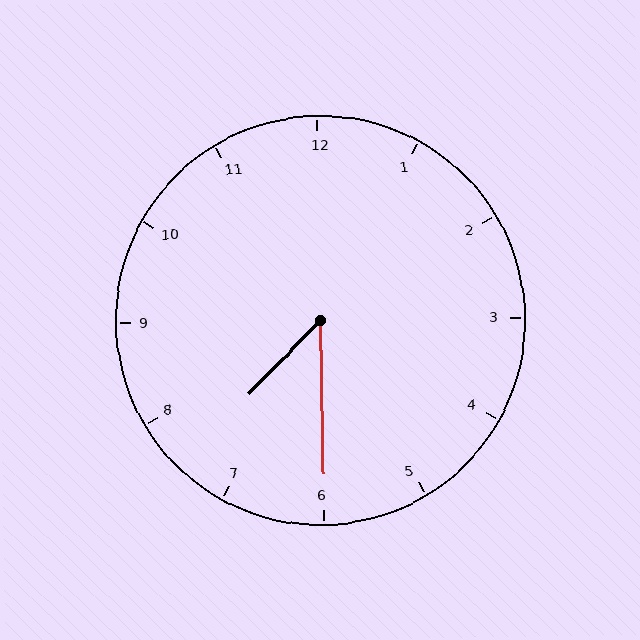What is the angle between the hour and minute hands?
Approximately 45 degrees.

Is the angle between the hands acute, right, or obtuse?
It is acute.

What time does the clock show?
7:30.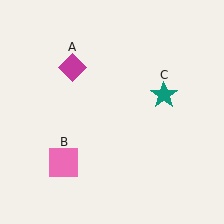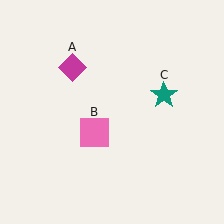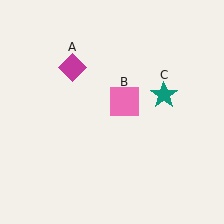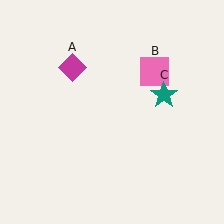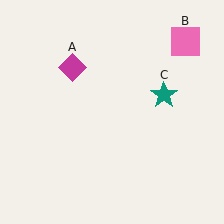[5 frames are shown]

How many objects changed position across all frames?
1 object changed position: pink square (object B).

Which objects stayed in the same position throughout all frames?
Magenta diamond (object A) and teal star (object C) remained stationary.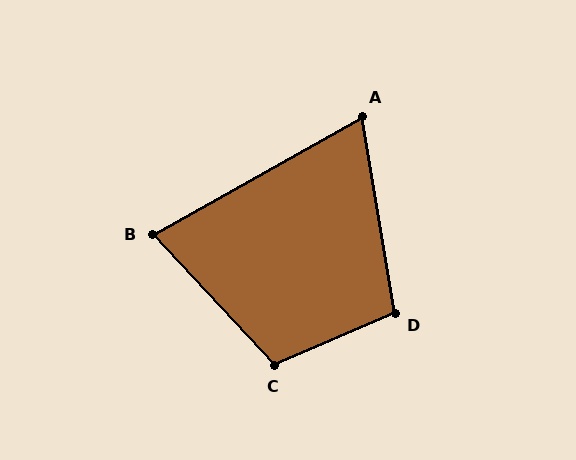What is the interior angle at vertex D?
Approximately 104 degrees (obtuse).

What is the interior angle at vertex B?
Approximately 76 degrees (acute).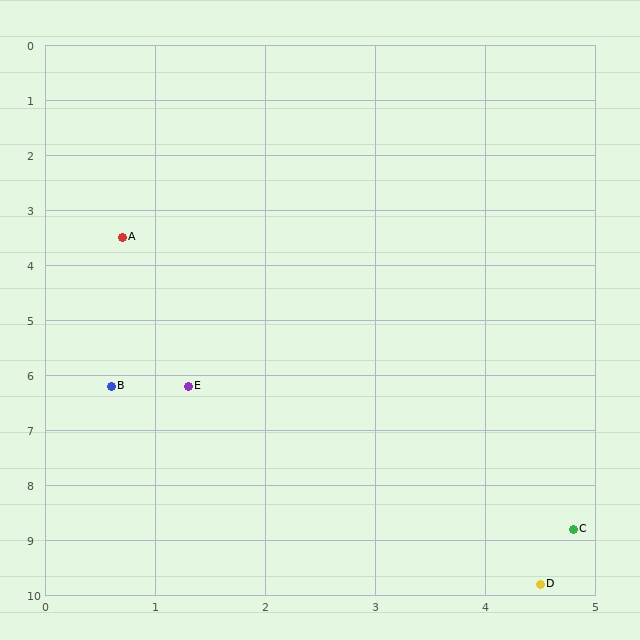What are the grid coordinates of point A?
Point A is at approximately (0.7, 3.5).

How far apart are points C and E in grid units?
Points C and E are about 4.4 grid units apart.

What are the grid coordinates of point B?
Point B is at approximately (0.6, 6.2).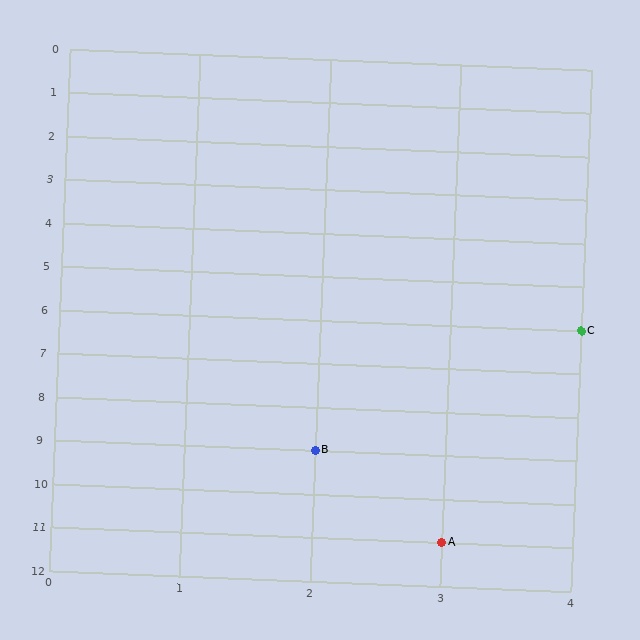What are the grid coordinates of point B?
Point B is at grid coordinates (2, 9).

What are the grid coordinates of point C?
Point C is at grid coordinates (4, 6).